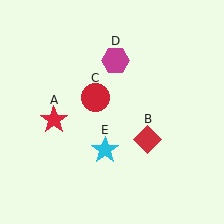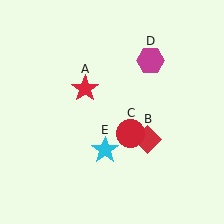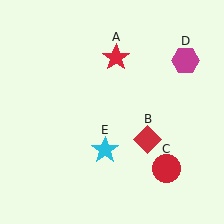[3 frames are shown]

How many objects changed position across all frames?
3 objects changed position: red star (object A), red circle (object C), magenta hexagon (object D).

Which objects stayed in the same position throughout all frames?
Red diamond (object B) and cyan star (object E) remained stationary.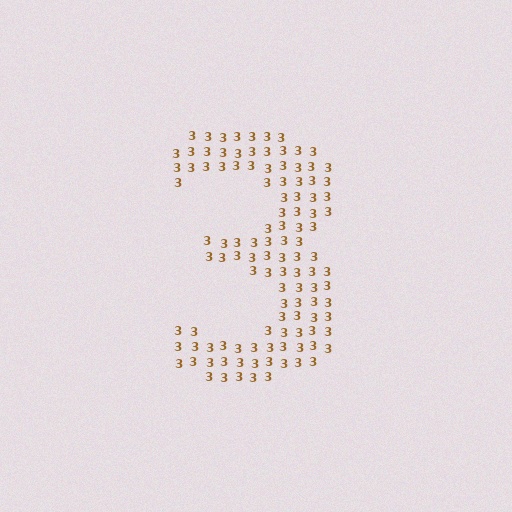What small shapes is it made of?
It is made of small digit 3's.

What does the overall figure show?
The overall figure shows the digit 3.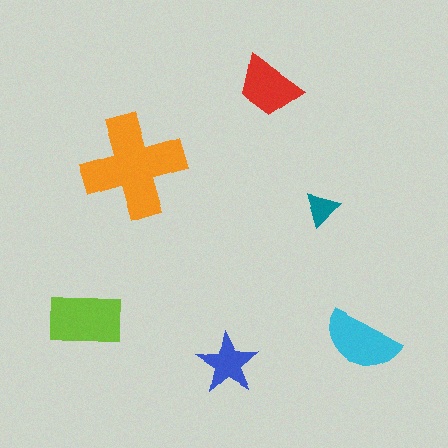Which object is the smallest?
The teal triangle.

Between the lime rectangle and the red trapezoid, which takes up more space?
The lime rectangle.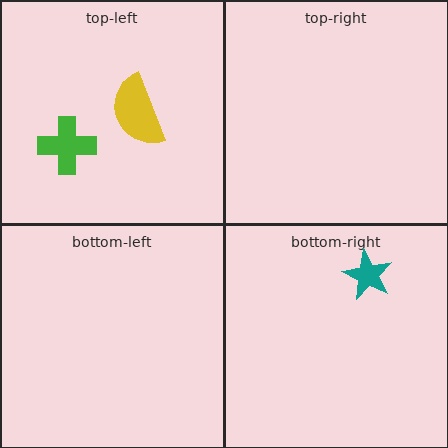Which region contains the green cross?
The top-left region.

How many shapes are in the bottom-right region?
1.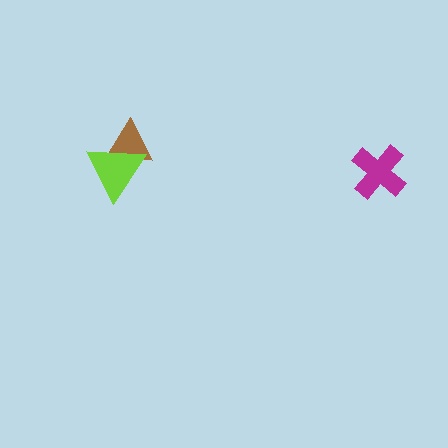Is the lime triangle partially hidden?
No, no other shape covers it.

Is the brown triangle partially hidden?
Yes, it is partially covered by another shape.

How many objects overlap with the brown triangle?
1 object overlaps with the brown triangle.